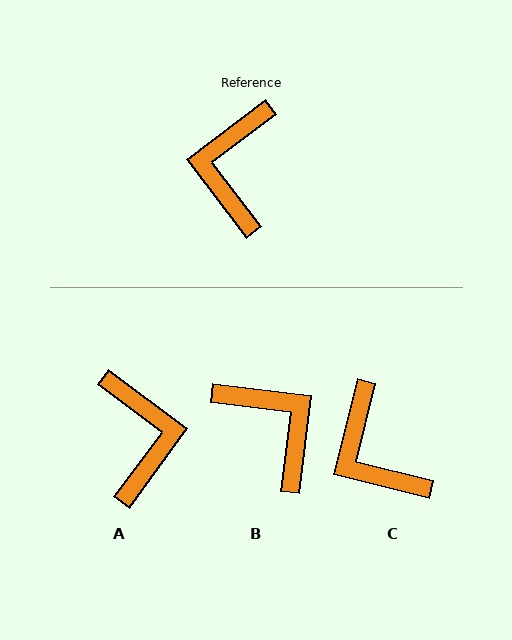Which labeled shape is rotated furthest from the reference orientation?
A, about 164 degrees away.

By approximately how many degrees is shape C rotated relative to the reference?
Approximately 38 degrees counter-clockwise.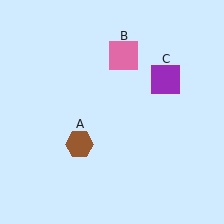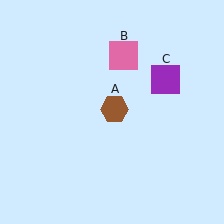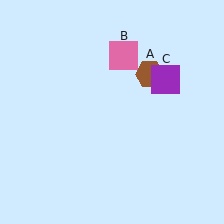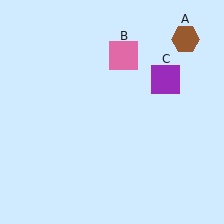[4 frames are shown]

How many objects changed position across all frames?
1 object changed position: brown hexagon (object A).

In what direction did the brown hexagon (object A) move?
The brown hexagon (object A) moved up and to the right.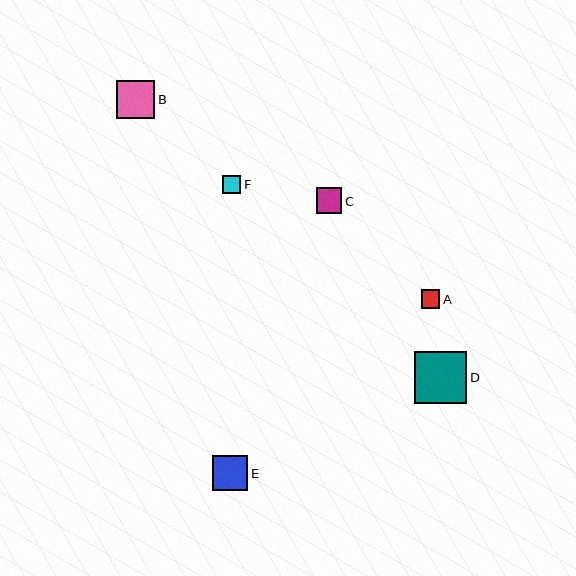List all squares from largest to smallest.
From largest to smallest: D, B, E, C, A, F.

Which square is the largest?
Square D is the largest with a size of approximately 52 pixels.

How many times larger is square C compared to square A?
Square C is approximately 1.4 times the size of square A.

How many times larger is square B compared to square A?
Square B is approximately 2.1 times the size of square A.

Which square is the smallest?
Square F is the smallest with a size of approximately 18 pixels.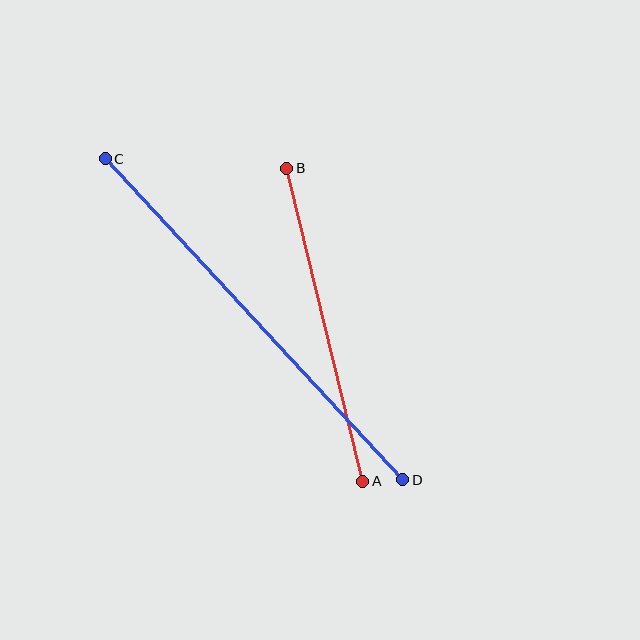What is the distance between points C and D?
The distance is approximately 438 pixels.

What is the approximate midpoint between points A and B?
The midpoint is at approximately (325, 325) pixels.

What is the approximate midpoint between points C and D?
The midpoint is at approximately (254, 319) pixels.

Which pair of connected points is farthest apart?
Points C and D are farthest apart.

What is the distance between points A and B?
The distance is approximately 322 pixels.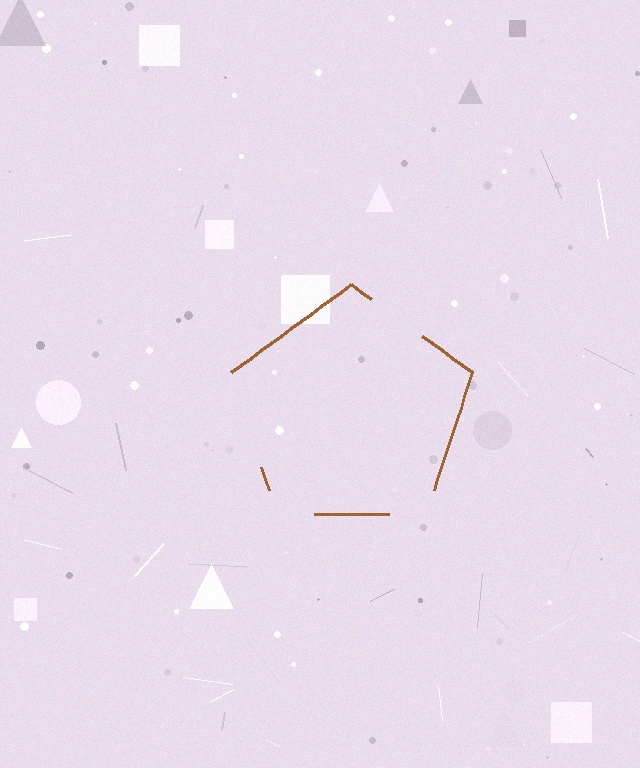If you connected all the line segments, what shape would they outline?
They would outline a pentagon.